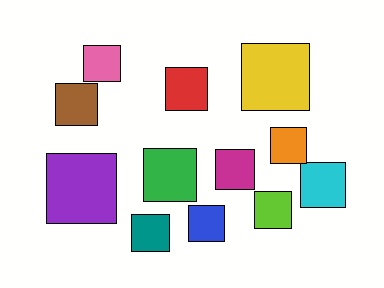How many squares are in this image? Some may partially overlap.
There are 12 squares.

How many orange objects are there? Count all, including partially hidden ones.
There is 1 orange object.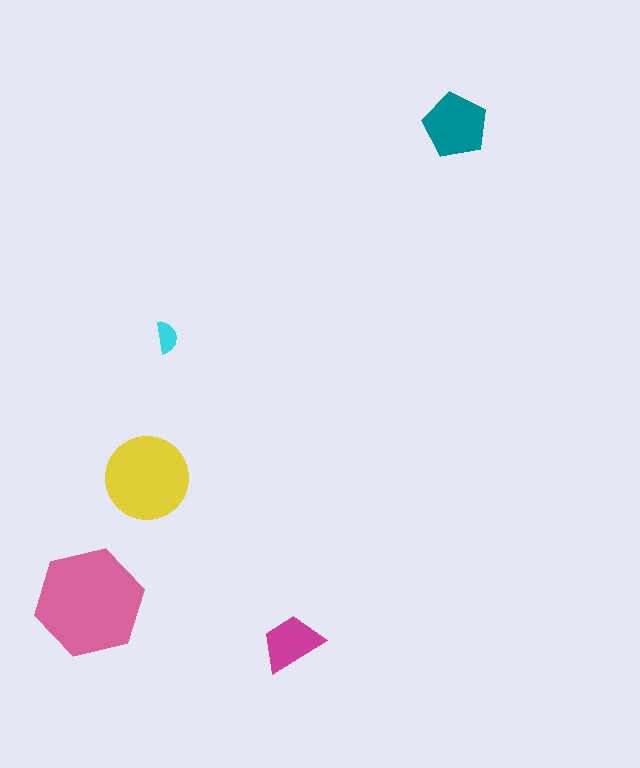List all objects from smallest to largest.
The cyan semicircle, the magenta trapezoid, the teal pentagon, the yellow circle, the pink hexagon.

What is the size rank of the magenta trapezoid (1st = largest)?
4th.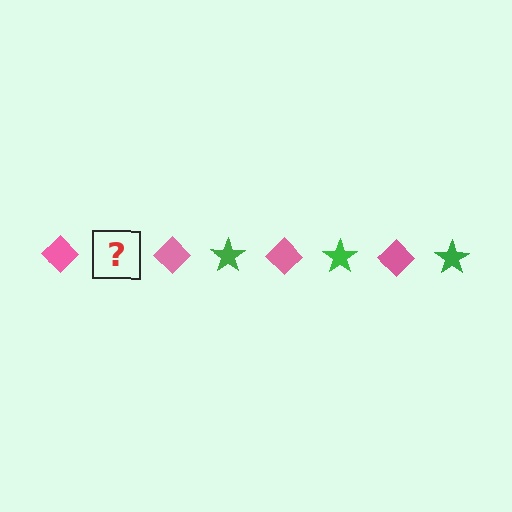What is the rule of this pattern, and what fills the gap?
The rule is that the pattern alternates between pink diamond and green star. The gap should be filled with a green star.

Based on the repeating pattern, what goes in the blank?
The blank should be a green star.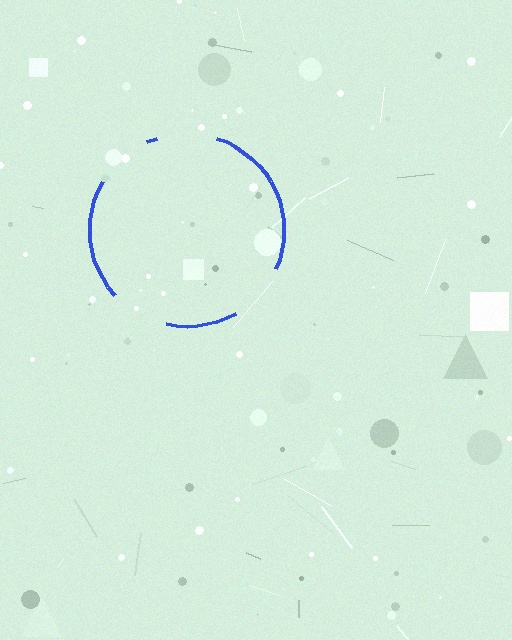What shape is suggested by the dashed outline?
The dashed outline suggests a circle.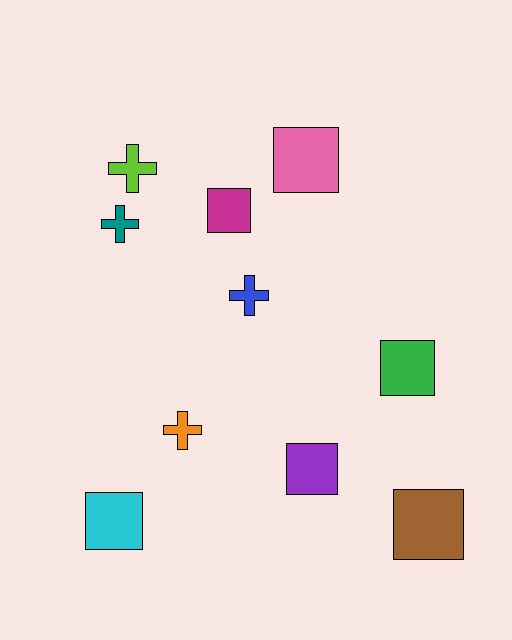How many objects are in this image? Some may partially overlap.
There are 10 objects.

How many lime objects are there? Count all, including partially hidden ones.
There is 1 lime object.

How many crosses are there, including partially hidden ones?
There are 4 crosses.